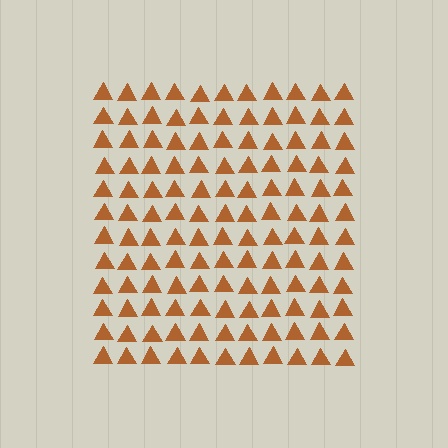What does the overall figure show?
The overall figure shows a square.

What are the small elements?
The small elements are triangles.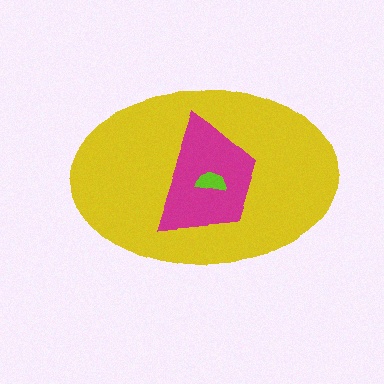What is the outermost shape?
The yellow ellipse.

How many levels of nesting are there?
3.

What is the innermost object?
The lime semicircle.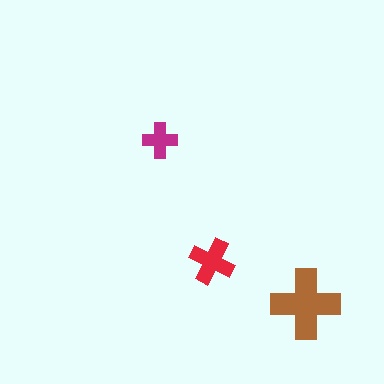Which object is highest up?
The magenta cross is topmost.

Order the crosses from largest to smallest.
the brown one, the red one, the magenta one.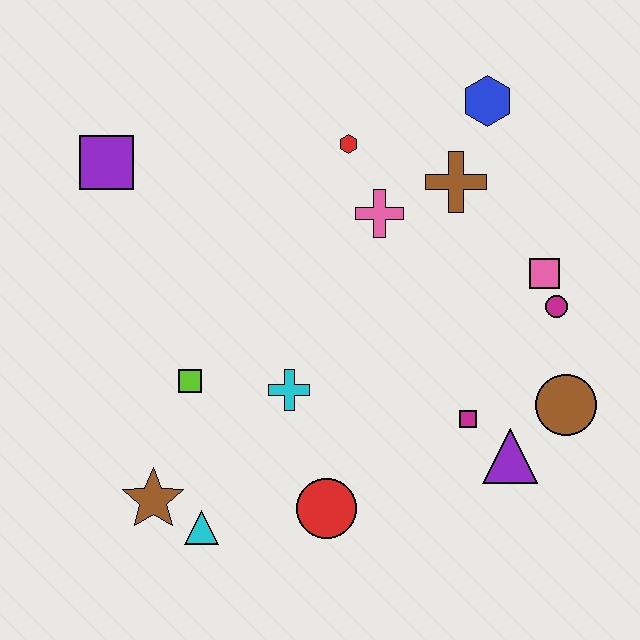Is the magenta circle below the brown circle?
No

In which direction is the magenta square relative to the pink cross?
The magenta square is below the pink cross.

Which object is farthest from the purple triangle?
The purple square is farthest from the purple triangle.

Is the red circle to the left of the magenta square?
Yes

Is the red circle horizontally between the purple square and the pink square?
Yes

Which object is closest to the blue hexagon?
The brown cross is closest to the blue hexagon.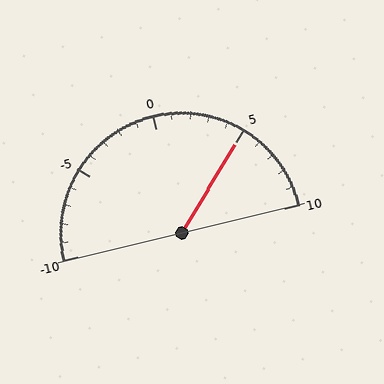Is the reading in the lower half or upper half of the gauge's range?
The reading is in the upper half of the range (-10 to 10).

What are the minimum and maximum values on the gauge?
The gauge ranges from -10 to 10.